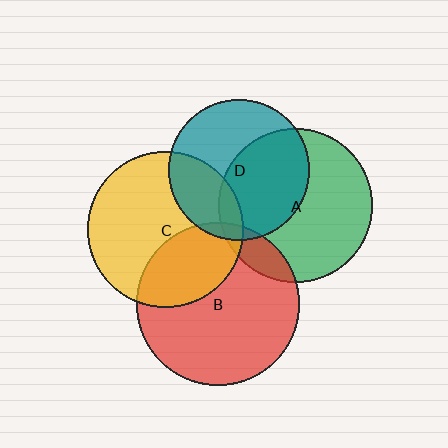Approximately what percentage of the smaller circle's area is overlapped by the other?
Approximately 35%.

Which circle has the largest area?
Circle B (red).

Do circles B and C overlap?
Yes.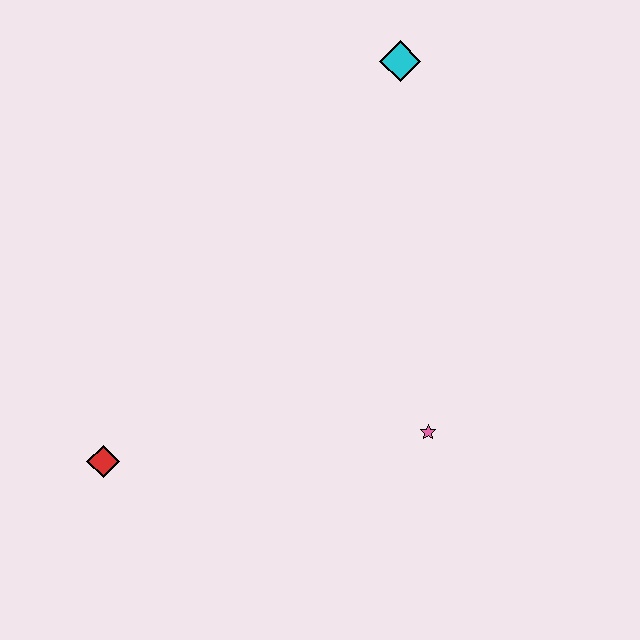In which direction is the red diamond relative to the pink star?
The red diamond is to the left of the pink star.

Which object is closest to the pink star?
The red diamond is closest to the pink star.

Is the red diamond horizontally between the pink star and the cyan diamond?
No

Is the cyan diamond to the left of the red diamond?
No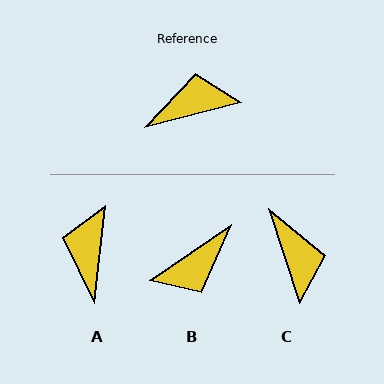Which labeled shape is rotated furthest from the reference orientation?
B, about 160 degrees away.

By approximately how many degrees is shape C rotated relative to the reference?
Approximately 87 degrees clockwise.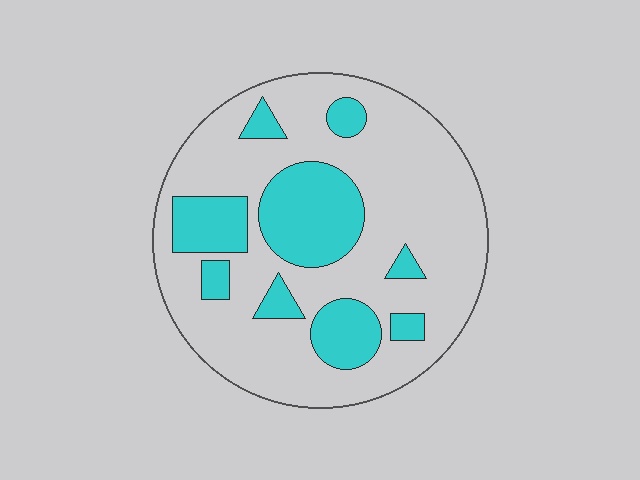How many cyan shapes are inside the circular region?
9.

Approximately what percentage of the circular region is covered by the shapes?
Approximately 25%.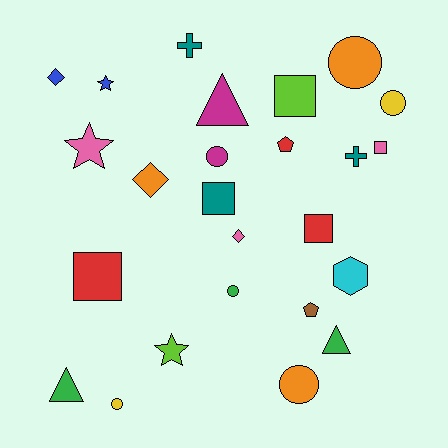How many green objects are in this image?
There are 3 green objects.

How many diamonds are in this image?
There are 3 diamonds.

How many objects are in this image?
There are 25 objects.